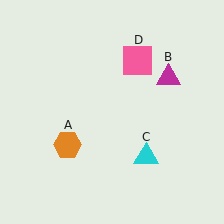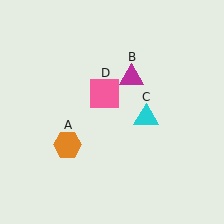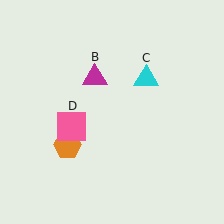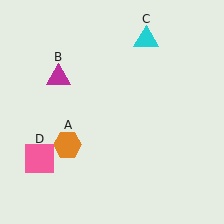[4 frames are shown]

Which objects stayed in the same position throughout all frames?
Orange hexagon (object A) remained stationary.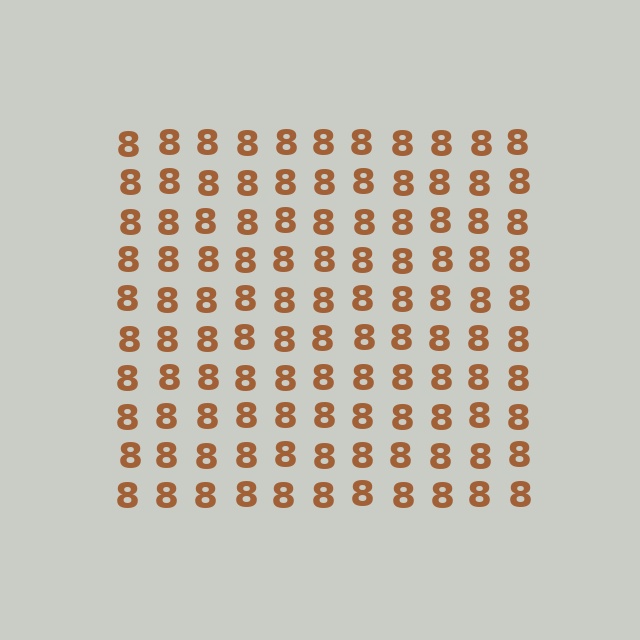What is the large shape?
The large shape is a square.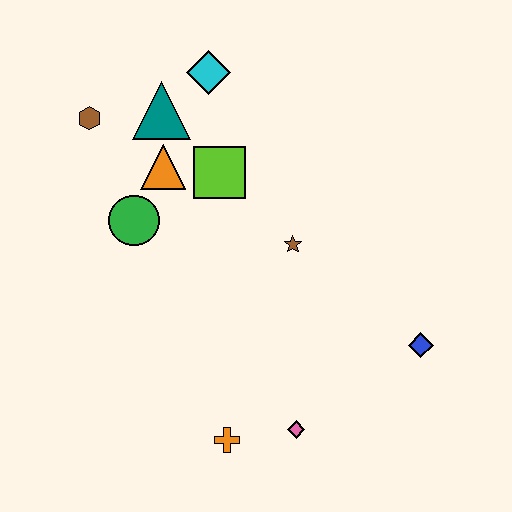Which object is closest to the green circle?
The orange triangle is closest to the green circle.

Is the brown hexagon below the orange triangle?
No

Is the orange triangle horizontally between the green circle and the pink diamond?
Yes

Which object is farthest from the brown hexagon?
The blue diamond is farthest from the brown hexagon.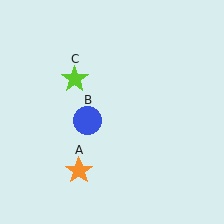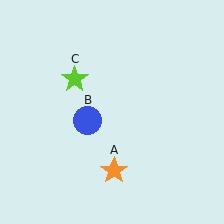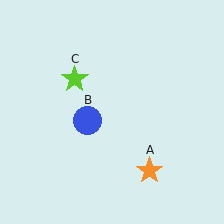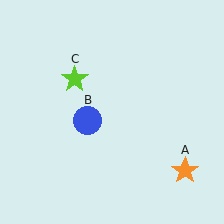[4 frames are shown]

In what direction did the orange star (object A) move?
The orange star (object A) moved right.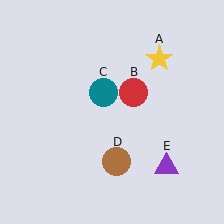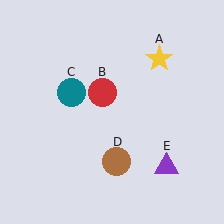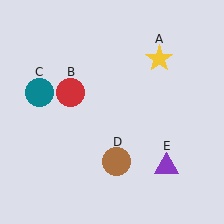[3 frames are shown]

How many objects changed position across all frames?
2 objects changed position: red circle (object B), teal circle (object C).